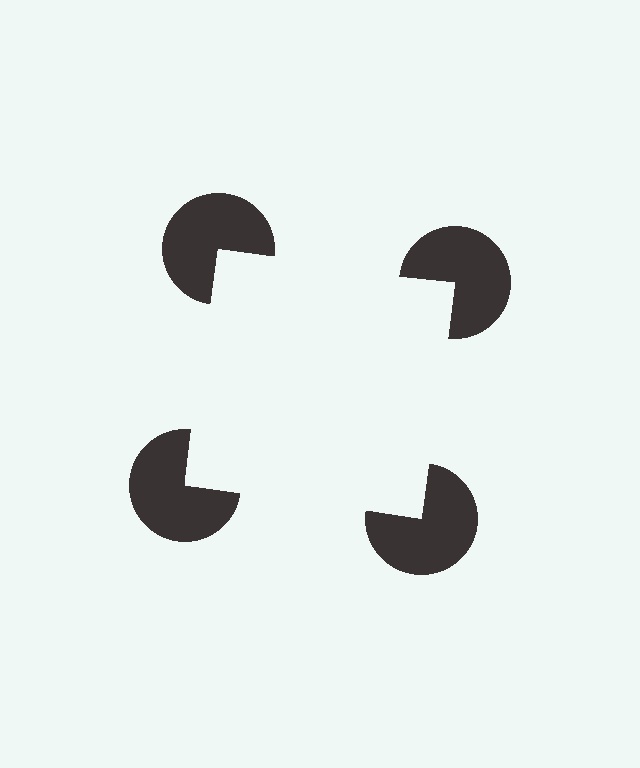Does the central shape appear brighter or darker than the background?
It typically appears slightly brighter than the background, even though no actual brightness change is drawn.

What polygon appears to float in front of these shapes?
An illusory square — its edges are inferred from the aligned wedge cuts in the pac-man discs, not physically drawn.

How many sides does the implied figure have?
4 sides.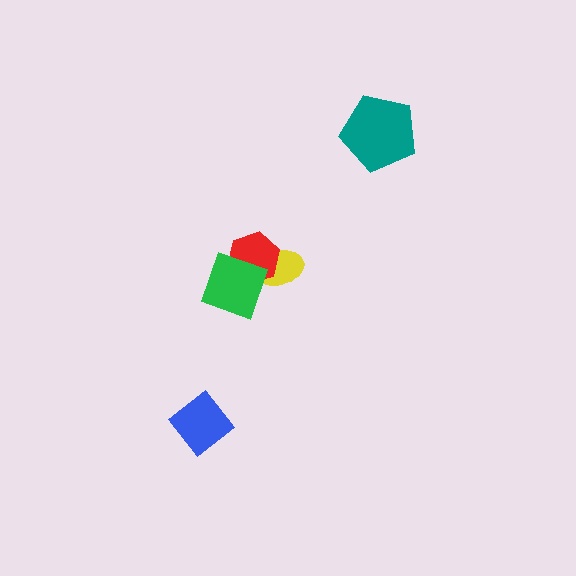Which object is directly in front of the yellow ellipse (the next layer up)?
The red hexagon is directly in front of the yellow ellipse.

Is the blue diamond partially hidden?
No, no other shape covers it.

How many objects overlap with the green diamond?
2 objects overlap with the green diamond.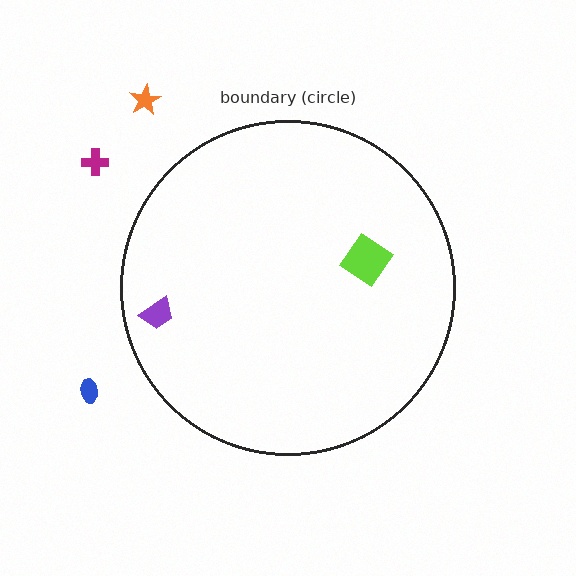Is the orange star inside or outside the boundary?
Outside.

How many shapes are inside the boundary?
2 inside, 3 outside.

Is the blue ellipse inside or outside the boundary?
Outside.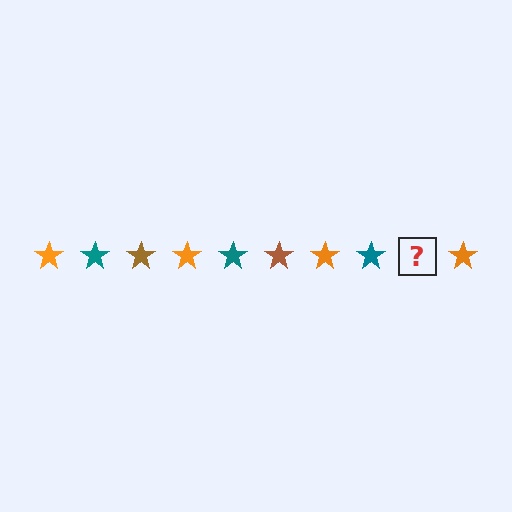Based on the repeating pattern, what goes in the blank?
The blank should be a brown star.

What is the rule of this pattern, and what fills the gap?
The rule is that the pattern cycles through orange, teal, brown stars. The gap should be filled with a brown star.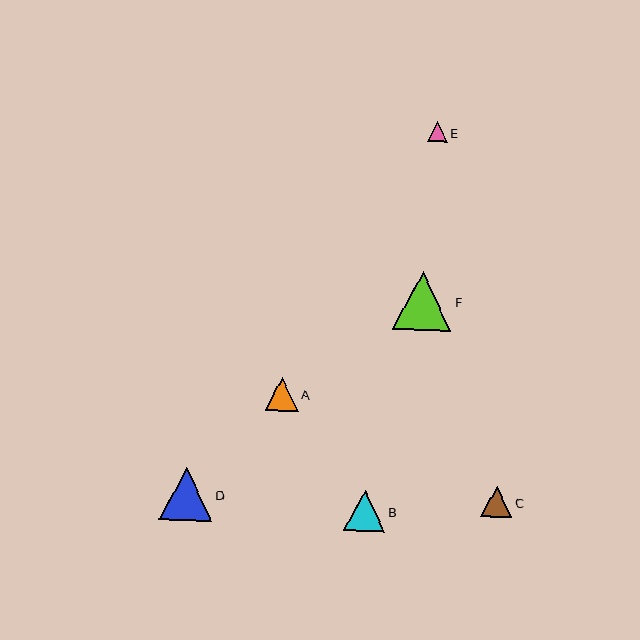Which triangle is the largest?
Triangle F is the largest with a size of approximately 59 pixels.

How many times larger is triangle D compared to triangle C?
Triangle D is approximately 1.7 times the size of triangle C.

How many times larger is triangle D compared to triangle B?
Triangle D is approximately 1.3 times the size of triangle B.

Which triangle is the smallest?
Triangle E is the smallest with a size of approximately 20 pixels.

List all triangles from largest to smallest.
From largest to smallest: F, D, B, A, C, E.